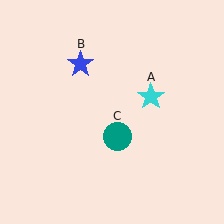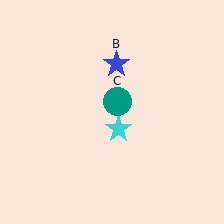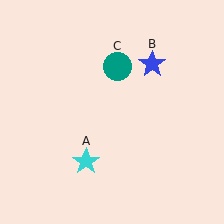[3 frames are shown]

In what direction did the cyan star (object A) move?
The cyan star (object A) moved down and to the left.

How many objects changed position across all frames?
3 objects changed position: cyan star (object A), blue star (object B), teal circle (object C).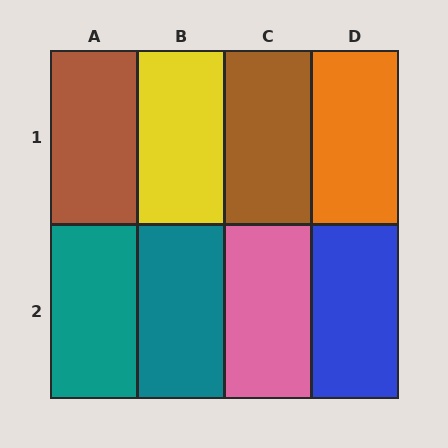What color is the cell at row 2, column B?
Teal.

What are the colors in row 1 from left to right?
Brown, yellow, brown, orange.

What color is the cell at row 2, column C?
Pink.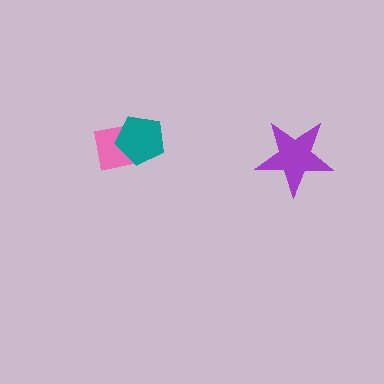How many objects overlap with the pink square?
1 object overlaps with the pink square.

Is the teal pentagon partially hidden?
No, no other shape covers it.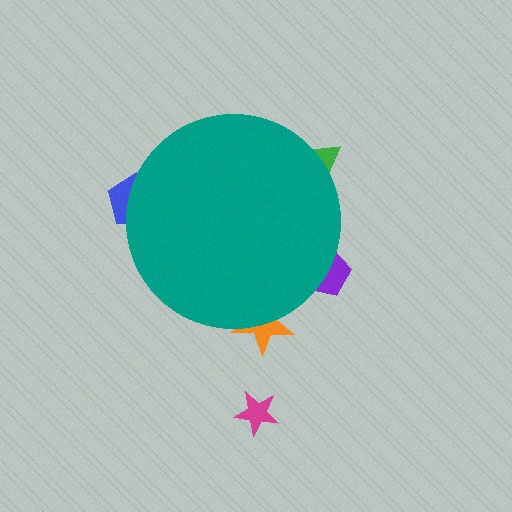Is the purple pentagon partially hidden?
Yes, the purple pentagon is partially hidden behind the teal circle.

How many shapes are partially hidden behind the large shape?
4 shapes are partially hidden.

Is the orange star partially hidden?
Yes, the orange star is partially hidden behind the teal circle.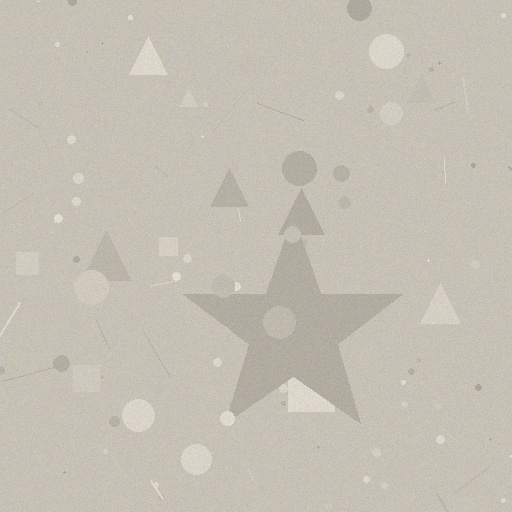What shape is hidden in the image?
A star is hidden in the image.